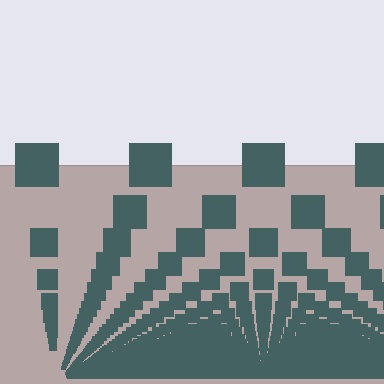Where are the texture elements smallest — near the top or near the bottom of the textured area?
Near the bottom.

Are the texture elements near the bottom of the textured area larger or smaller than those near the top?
Smaller. The gradient is inverted — elements near the bottom are smaller and denser.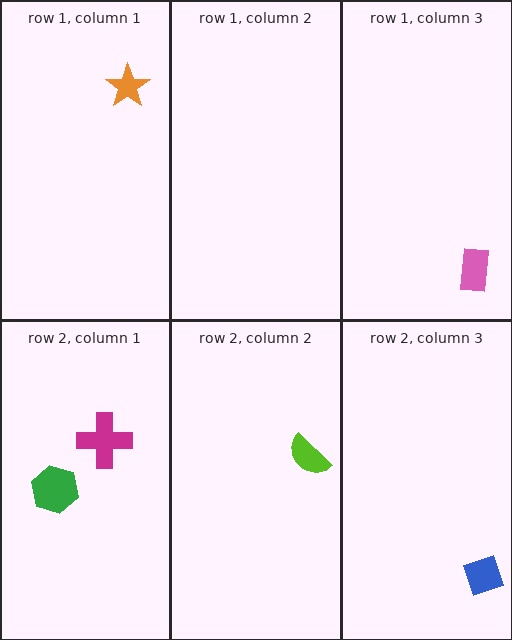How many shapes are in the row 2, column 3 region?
1.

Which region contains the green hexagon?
The row 2, column 1 region.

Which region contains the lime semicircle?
The row 2, column 2 region.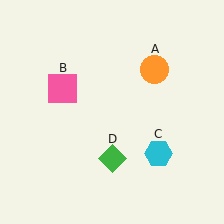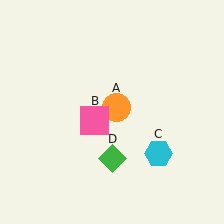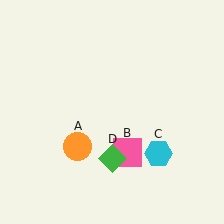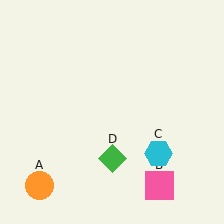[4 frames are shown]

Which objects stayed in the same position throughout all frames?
Cyan hexagon (object C) and green diamond (object D) remained stationary.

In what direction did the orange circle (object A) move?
The orange circle (object A) moved down and to the left.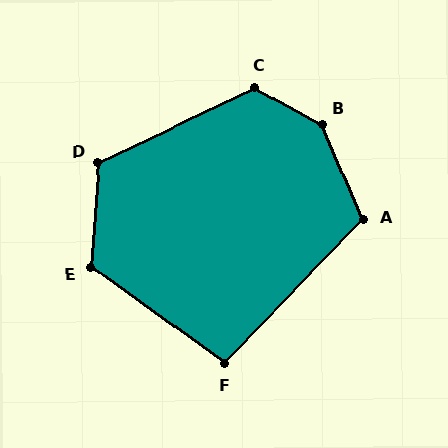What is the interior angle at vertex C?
Approximately 126 degrees (obtuse).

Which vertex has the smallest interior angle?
F, at approximately 98 degrees.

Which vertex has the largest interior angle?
B, at approximately 142 degrees.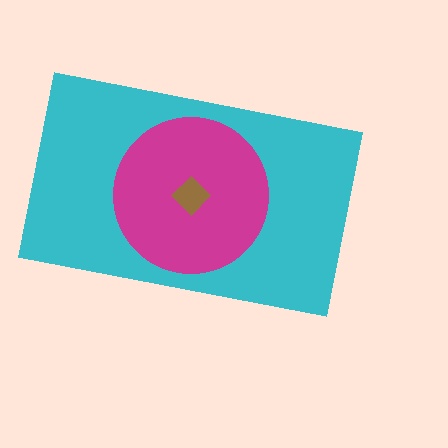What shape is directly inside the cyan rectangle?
The magenta circle.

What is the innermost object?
The brown diamond.